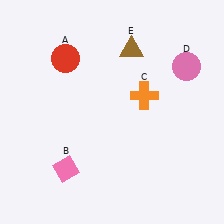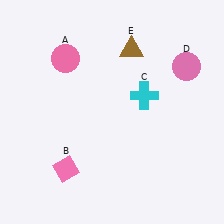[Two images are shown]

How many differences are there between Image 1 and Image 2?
There are 2 differences between the two images.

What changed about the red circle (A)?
In Image 1, A is red. In Image 2, it changed to pink.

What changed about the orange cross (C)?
In Image 1, C is orange. In Image 2, it changed to cyan.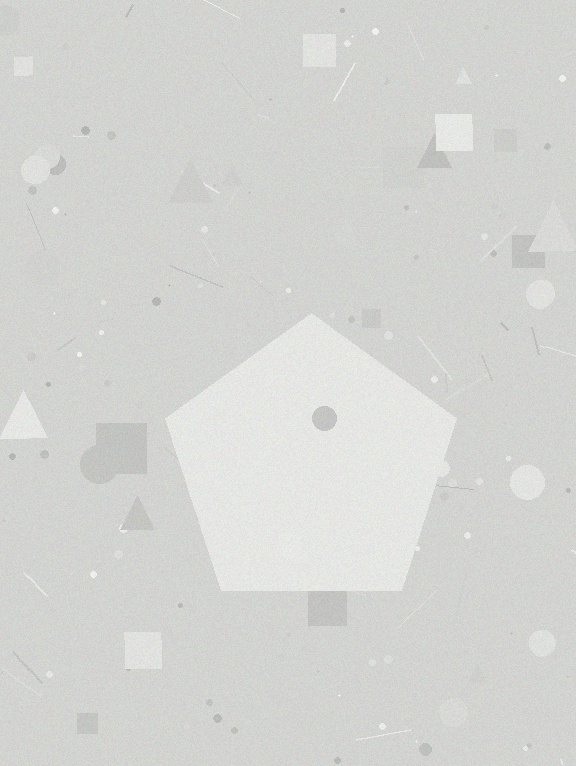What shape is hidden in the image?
A pentagon is hidden in the image.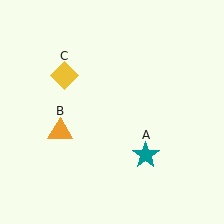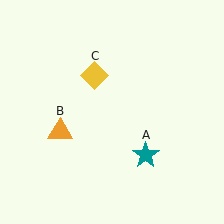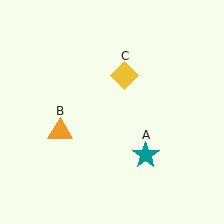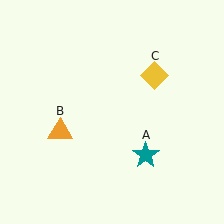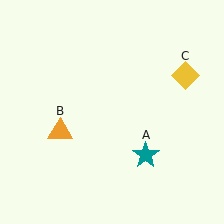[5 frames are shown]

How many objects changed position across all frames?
1 object changed position: yellow diamond (object C).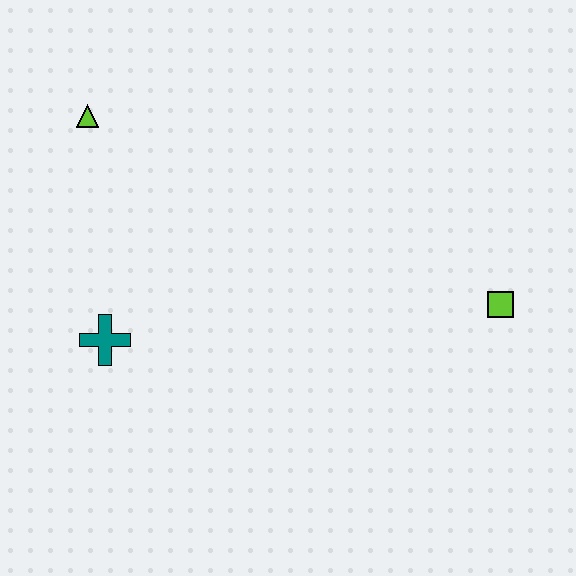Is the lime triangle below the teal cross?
No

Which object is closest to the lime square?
The teal cross is closest to the lime square.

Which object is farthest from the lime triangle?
The lime square is farthest from the lime triangle.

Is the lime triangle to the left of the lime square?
Yes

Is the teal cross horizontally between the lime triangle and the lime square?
Yes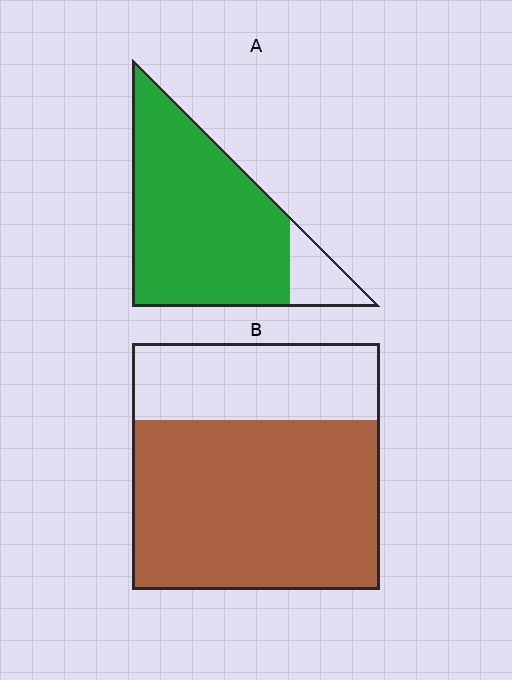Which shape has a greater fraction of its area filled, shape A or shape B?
Shape A.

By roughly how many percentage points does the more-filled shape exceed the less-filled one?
By roughly 20 percentage points (A over B).